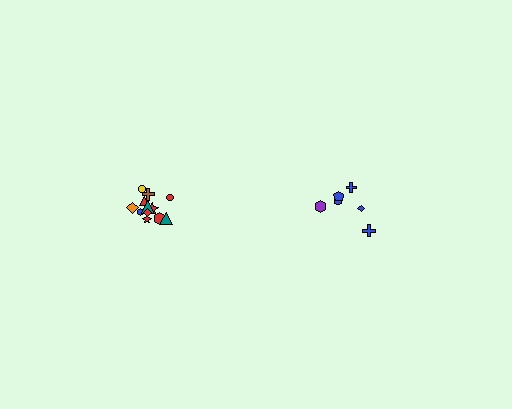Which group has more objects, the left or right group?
The left group.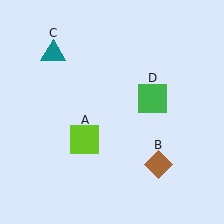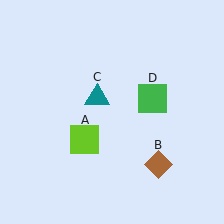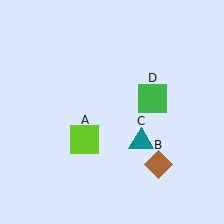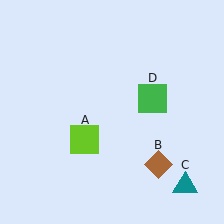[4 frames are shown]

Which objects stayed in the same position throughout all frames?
Lime square (object A) and brown diamond (object B) and green square (object D) remained stationary.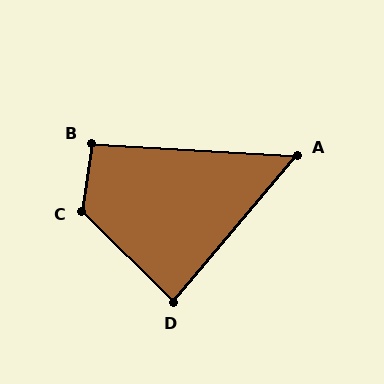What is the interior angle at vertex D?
Approximately 85 degrees (approximately right).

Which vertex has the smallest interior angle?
A, at approximately 53 degrees.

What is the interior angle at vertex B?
Approximately 95 degrees (approximately right).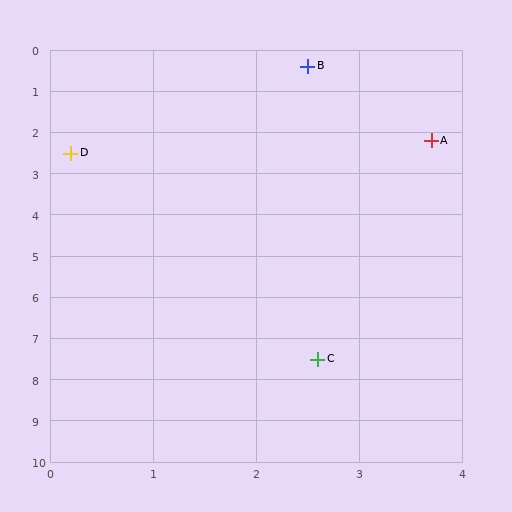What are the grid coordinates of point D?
Point D is at approximately (0.2, 2.5).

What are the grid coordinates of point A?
Point A is at approximately (3.7, 2.2).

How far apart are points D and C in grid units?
Points D and C are about 5.5 grid units apart.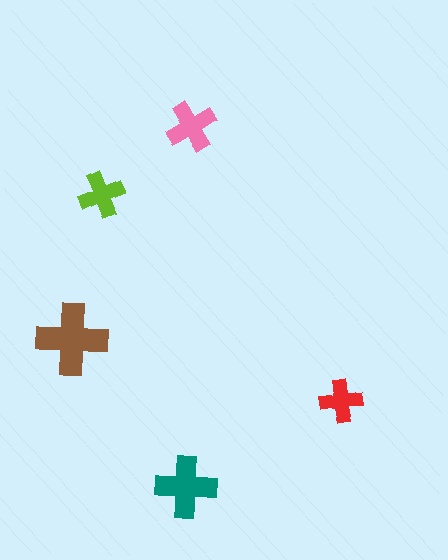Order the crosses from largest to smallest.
the brown one, the teal one, the pink one, the lime one, the red one.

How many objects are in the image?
There are 5 objects in the image.